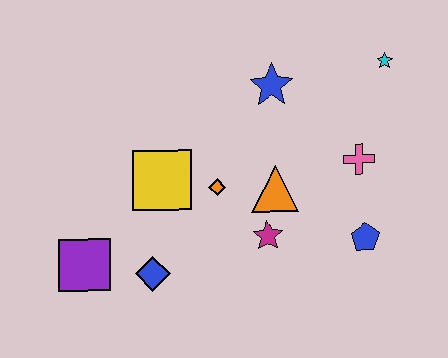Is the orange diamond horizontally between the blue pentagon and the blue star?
No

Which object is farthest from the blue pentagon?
The purple square is farthest from the blue pentagon.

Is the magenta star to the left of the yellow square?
No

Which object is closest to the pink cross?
The blue pentagon is closest to the pink cross.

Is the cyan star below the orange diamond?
No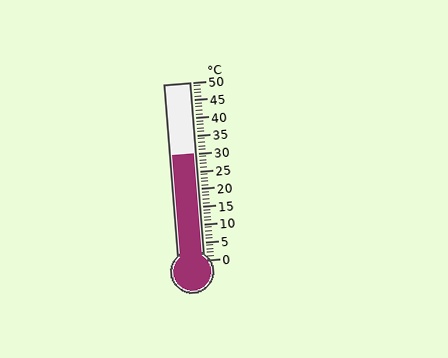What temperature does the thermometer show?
The thermometer shows approximately 30°C.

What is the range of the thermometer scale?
The thermometer scale ranges from 0°C to 50°C.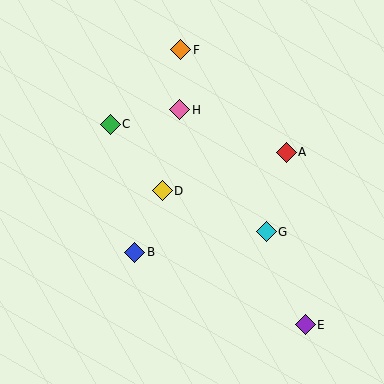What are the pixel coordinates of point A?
Point A is at (286, 152).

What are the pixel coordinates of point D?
Point D is at (162, 191).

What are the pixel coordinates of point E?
Point E is at (305, 325).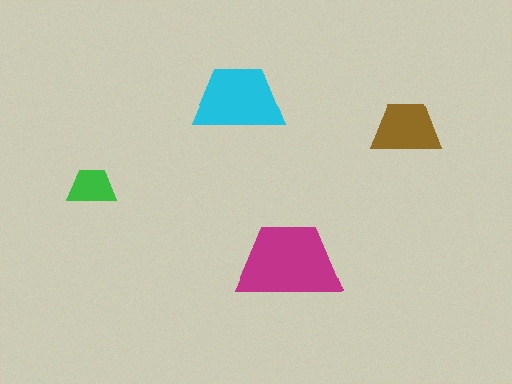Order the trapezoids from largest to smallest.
the magenta one, the cyan one, the brown one, the green one.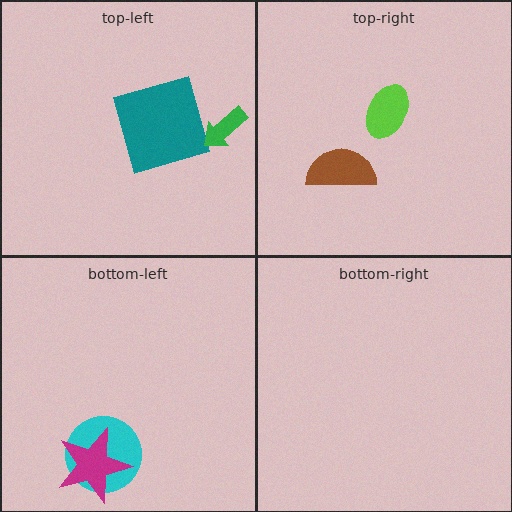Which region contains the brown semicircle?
The top-right region.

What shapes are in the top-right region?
The lime ellipse, the brown semicircle.